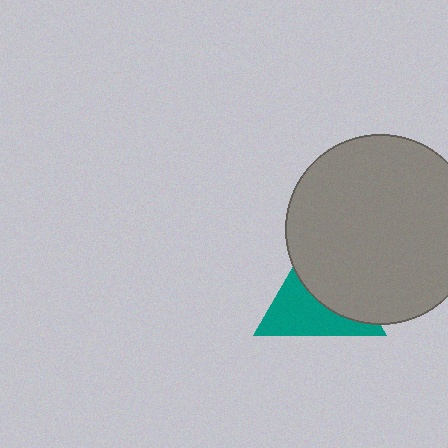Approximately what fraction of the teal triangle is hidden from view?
Roughly 51% of the teal triangle is hidden behind the gray circle.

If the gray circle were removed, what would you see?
You would see the complete teal triangle.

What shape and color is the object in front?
The object in front is a gray circle.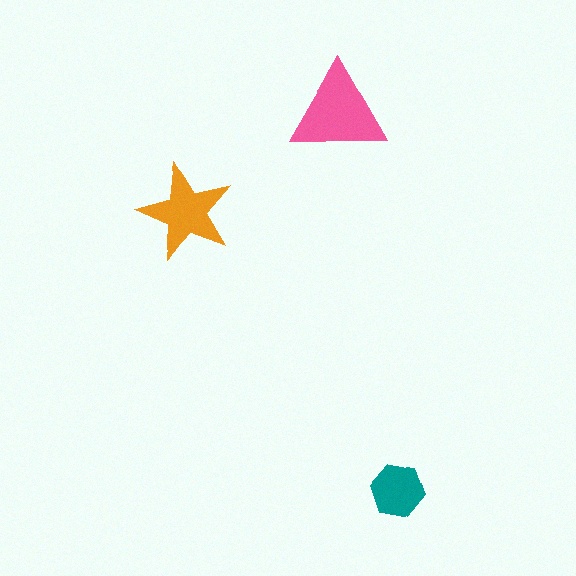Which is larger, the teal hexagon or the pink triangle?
The pink triangle.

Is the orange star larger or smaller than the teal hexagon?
Larger.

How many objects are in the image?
There are 3 objects in the image.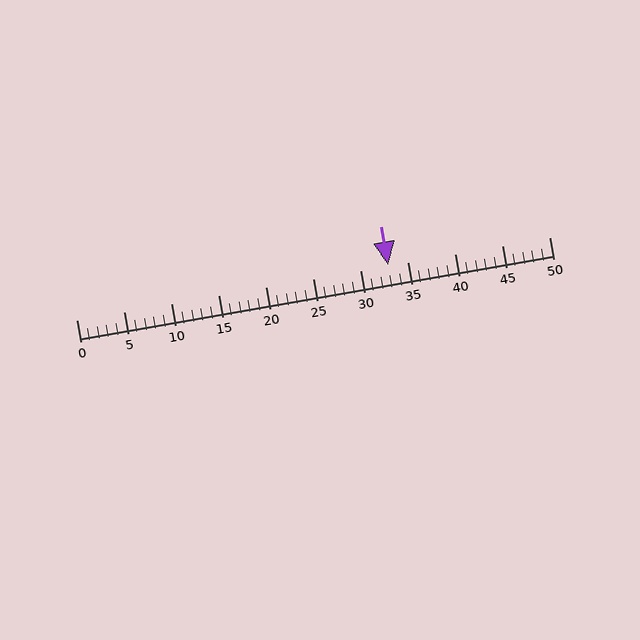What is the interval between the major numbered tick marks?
The major tick marks are spaced 5 units apart.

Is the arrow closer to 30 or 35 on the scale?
The arrow is closer to 35.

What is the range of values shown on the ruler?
The ruler shows values from 0 to 50.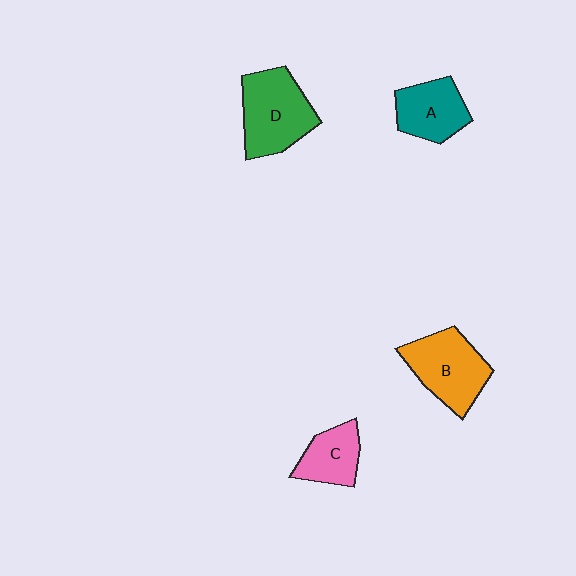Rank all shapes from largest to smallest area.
From largest to smallest: D (green), B (orange), A (teal), C (pink).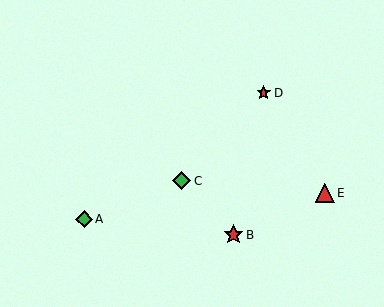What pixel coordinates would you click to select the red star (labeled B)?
Click at (234, 235) to select the red star B.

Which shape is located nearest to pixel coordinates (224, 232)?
The red star (labeled B) at (234, 235) is nearest to that location.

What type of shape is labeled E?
Shape E is a red triangle.